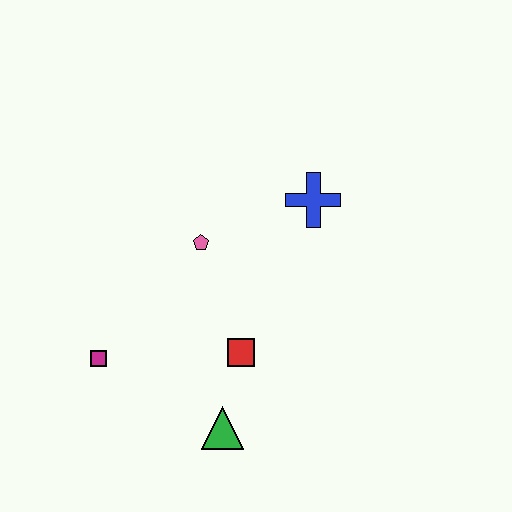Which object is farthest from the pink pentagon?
The green triangle is farthest from the pink pentagon.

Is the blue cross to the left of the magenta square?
No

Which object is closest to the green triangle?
The red square is closest to the green triangle.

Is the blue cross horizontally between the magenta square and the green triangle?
No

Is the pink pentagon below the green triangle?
No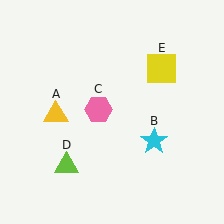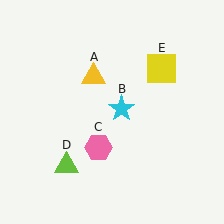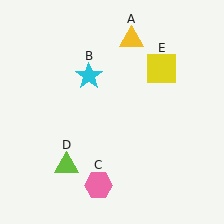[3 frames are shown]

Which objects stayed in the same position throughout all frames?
Lime triangle (object D) and yellow square (object E) remained stationary.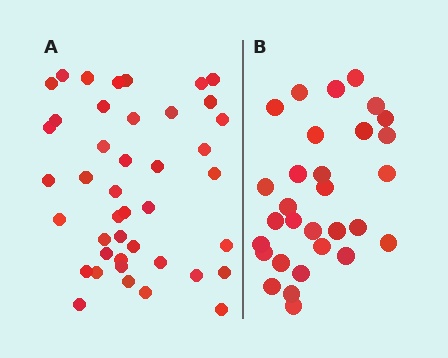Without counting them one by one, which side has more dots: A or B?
Region A (the left region) has more dots.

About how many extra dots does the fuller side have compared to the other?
Region A has roughly 12 or so more dots than region B.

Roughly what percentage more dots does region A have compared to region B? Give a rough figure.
About 40% more.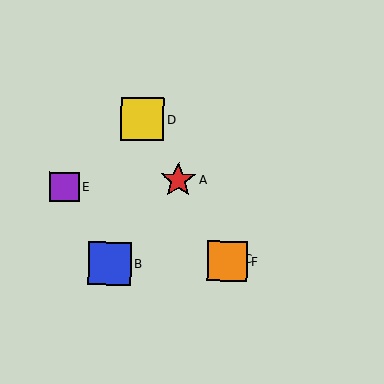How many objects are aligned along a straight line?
4 objects (A, C, D, F) are aligned along a straight line.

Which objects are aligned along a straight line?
Objects A, C, D, F are aligned along a straight line.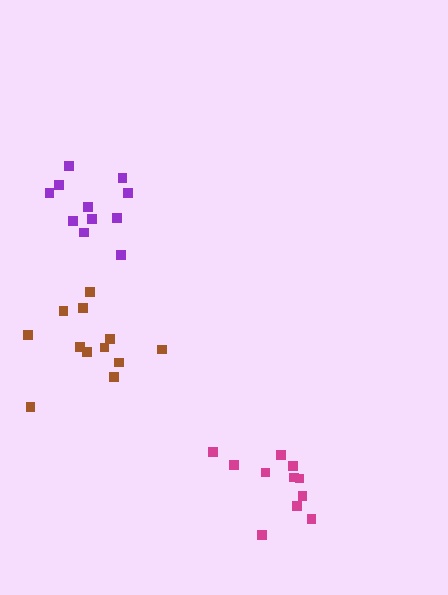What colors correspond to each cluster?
The clusters are colored: purple, magenta, brown.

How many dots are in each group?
Group 1: 11 dots, Group 2: 11 dots, Group 3: 12 dots (34 total).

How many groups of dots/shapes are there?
There are 3 groups.